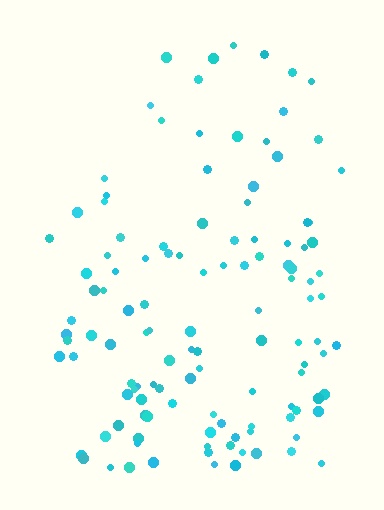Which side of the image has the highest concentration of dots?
The bottom.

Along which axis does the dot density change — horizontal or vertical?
Vertical.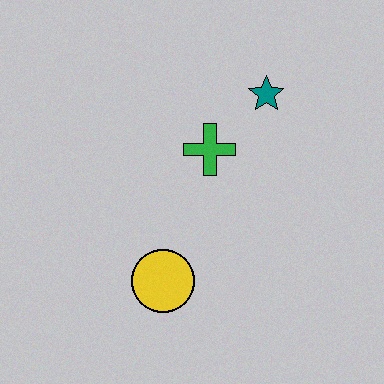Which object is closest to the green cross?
The teal star is closest to the green cross.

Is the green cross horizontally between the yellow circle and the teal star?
Yes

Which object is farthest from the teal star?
The yellow circle is farthest from the teal star.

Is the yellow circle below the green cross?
Yes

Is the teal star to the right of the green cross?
Yes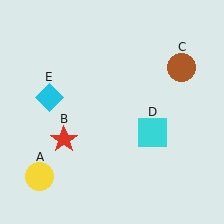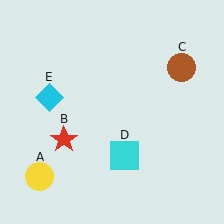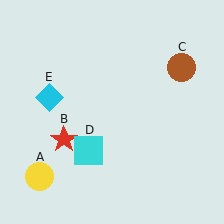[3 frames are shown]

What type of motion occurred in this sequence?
The cyan square (object D) rotated clockwise around the center of the scene.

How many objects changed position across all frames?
1 object changed position: cyan square (object D).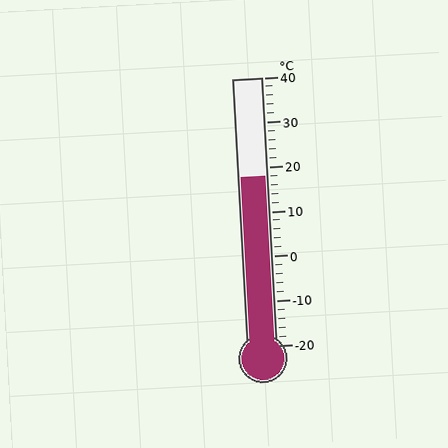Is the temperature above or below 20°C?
The temperature is below 20°C.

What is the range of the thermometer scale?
The thermometer scale ranges from -20°C to 40°C.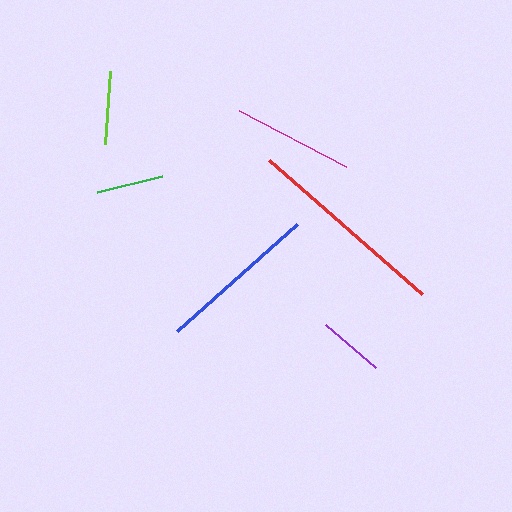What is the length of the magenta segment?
The magenta segment is approximately 121 pixels long.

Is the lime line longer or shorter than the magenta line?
The magenta line is longer than the lime line.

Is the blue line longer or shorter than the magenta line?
The blue line is longer than the magenta line.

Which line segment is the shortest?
The purple line is the shortest at approximately 66 pixels.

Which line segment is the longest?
The red line is the longest at approximately 204 pixels.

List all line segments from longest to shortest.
From longest to shortest: red, blue, magenta, lime, green, purple.